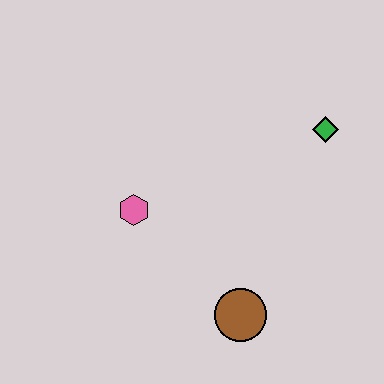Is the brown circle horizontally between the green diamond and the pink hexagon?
Yes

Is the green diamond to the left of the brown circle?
No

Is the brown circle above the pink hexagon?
No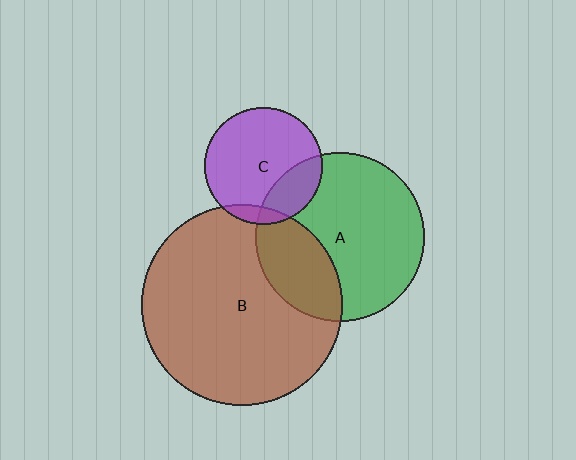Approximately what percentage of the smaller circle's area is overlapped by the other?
Approximately 10%.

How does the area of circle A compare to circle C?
Approximately 2.1 times.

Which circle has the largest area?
Circle B (brown).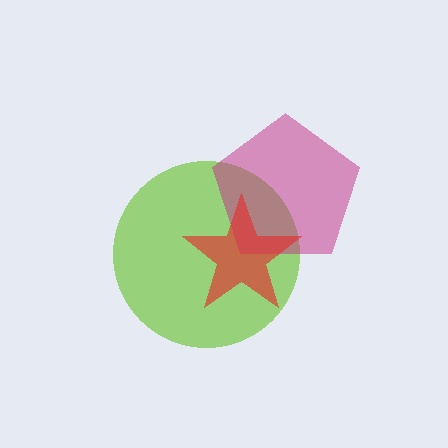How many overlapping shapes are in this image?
There are 3 overlapping shapes in the image.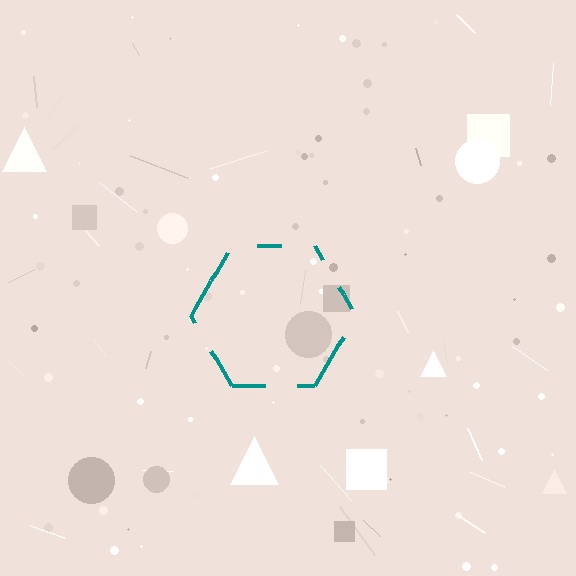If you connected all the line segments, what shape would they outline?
They would outline a hexagon.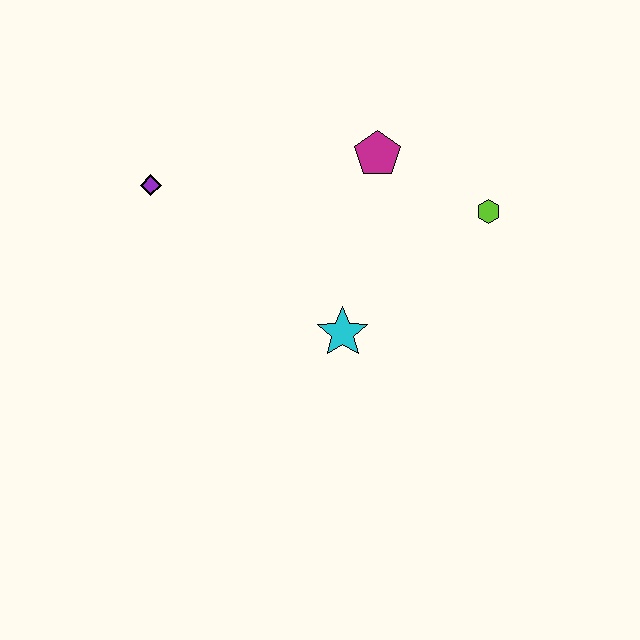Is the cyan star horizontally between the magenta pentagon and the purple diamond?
Yes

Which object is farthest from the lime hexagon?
The purple diamond is farthest from the lime hexagon.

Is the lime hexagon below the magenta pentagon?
Yes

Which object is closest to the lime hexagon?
The magenta pentagon is closest to the lime hexagon.